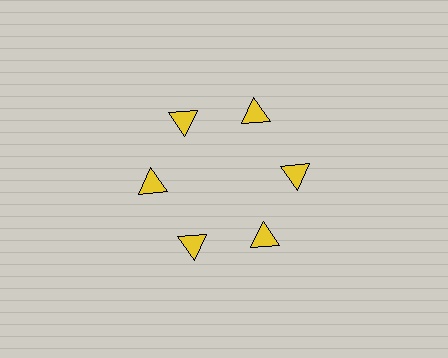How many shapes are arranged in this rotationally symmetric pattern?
There are 6 shapes, arranged in 6 groups of 1.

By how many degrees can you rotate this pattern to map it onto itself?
The pattern maps onto itself every 60 degrees of rotation.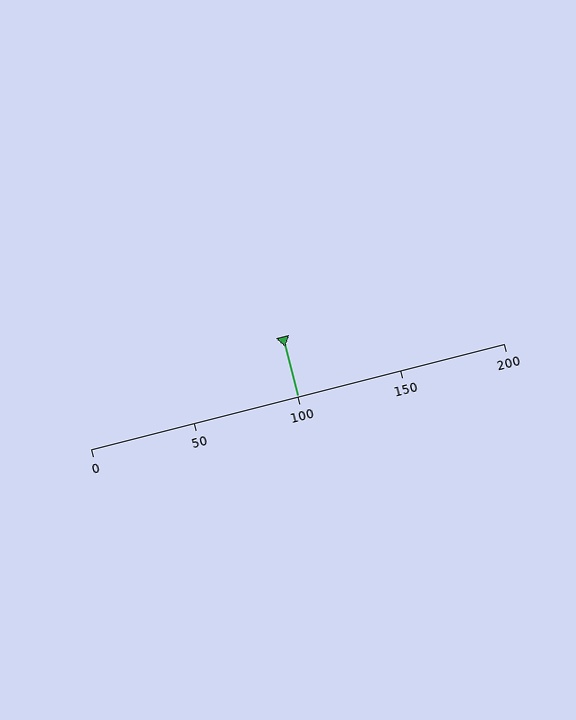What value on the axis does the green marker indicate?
The marker indicates approximately 100.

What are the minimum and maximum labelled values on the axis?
The axis runs from 0 to 200.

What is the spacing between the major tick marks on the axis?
The major ticks are spaced 50 apart.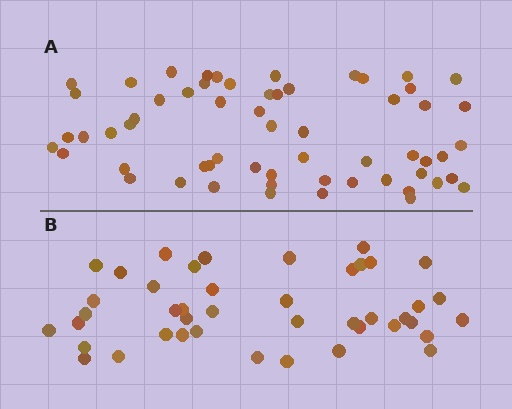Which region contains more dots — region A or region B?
Region A (the top region) has more dots.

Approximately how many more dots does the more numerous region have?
Region A has approximately 15 more dots than region B.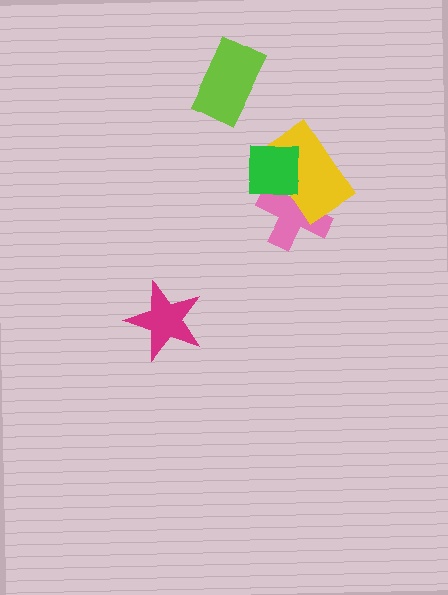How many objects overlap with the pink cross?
2 objects overlap with the pink cross.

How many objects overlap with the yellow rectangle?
2 objects overlap with the yellow rectangle.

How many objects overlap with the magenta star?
0 objects overlap with the magenta star.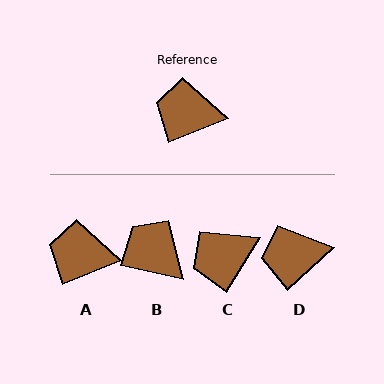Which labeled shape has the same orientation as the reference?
A.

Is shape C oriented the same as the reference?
No, it is off by about 37 degrees.